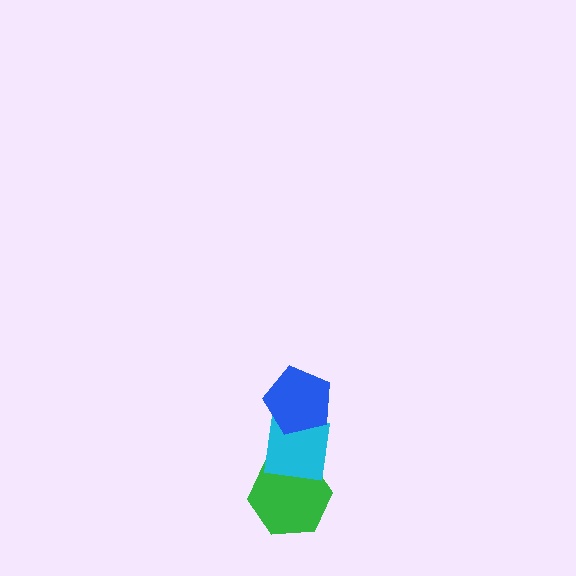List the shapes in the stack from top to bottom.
From top to bottom: the blue pentagon, the cyan square, the green hexagon.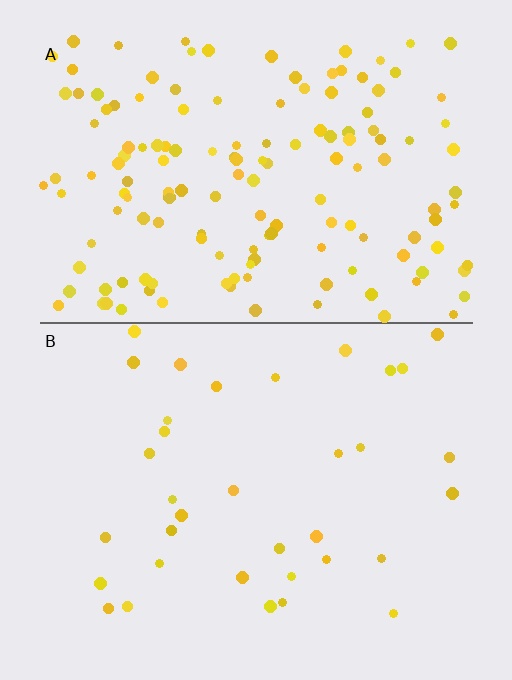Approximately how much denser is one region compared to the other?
Approximately 4.3× — region A over region B.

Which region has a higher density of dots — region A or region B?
A (the top).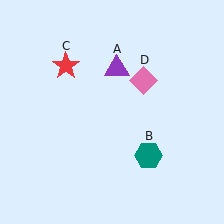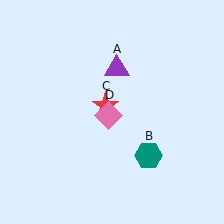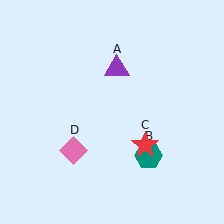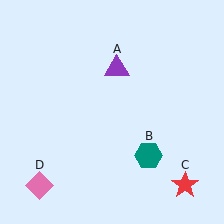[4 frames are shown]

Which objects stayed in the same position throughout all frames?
Purple triangle (object A) and teal hexagon (object B) remained stationary.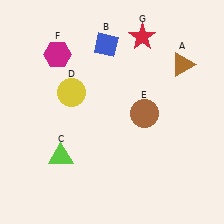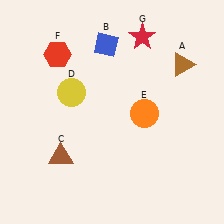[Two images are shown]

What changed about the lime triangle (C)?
In Image 1, C is lime. In Image 2, it changed to brown.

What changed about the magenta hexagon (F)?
In Image 1, F is magenta. In Image 2, it changed to red.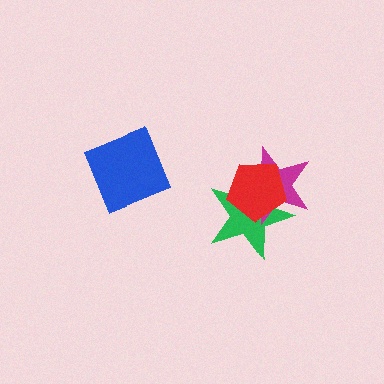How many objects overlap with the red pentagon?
2 objects overlap with the red pentagon.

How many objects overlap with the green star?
2 objects overlap with the green star.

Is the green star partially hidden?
Yes, it is partially covered by another shape.